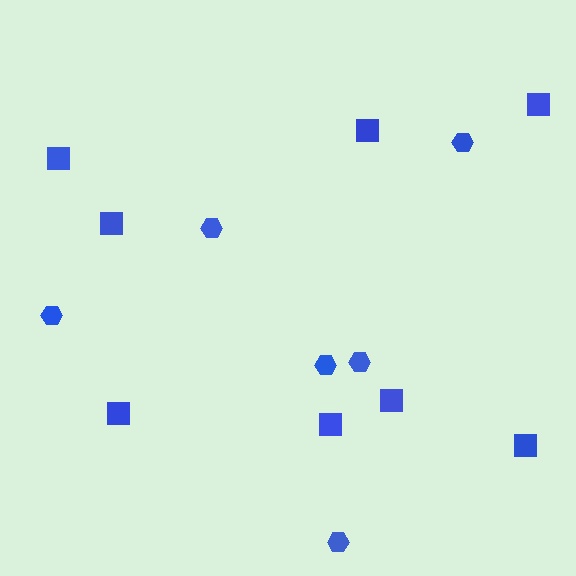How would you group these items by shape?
There are 2 groups: one group of squares (8) and one group of hexagons (6).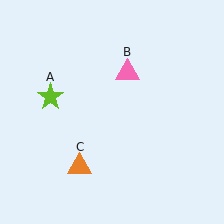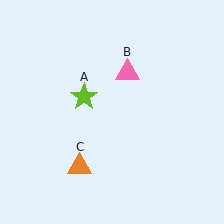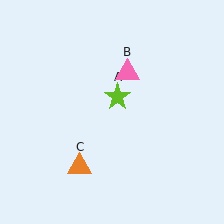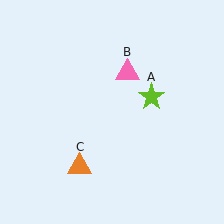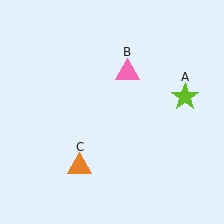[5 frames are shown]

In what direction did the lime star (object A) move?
The lime star (object A) moved right.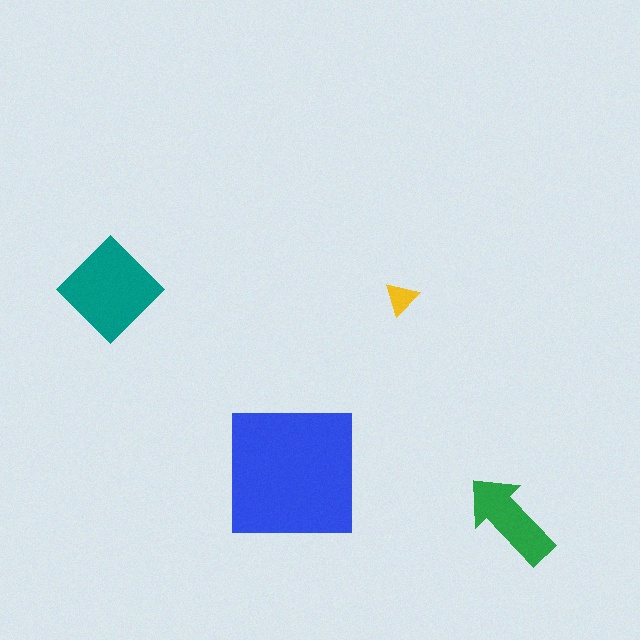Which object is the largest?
The blue square.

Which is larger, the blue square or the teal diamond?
The blue square.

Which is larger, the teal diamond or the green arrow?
The teal diamond.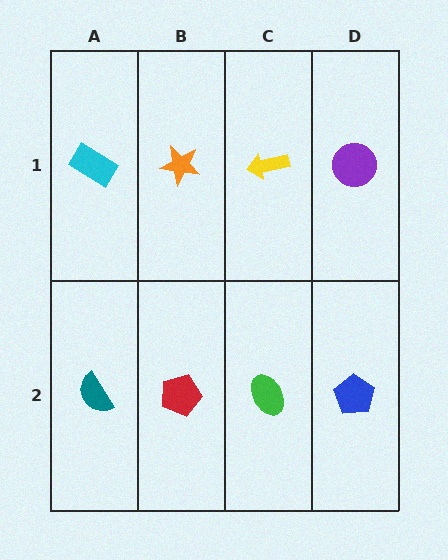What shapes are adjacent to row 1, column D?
A blue pentagon (row 2, column D), a yellow arrow (row 1, column C).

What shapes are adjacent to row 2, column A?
A cyan rectangle (row 1, column A), a red pentagon (row 2, column B).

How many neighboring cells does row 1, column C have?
3.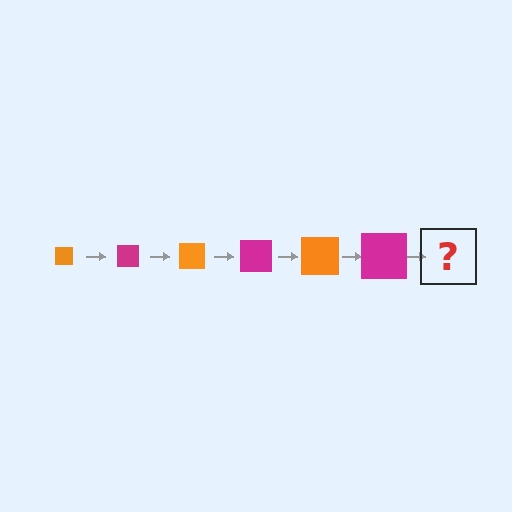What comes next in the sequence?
The next element should be an orange square, larger than the previous one.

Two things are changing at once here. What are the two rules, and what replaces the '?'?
The two rules are that the square grows larger each step and the color cycles through orange and magenta. The '?' should be an orange square, larger than the previous one.